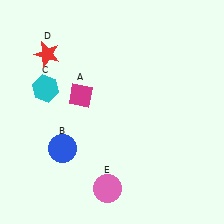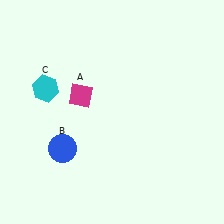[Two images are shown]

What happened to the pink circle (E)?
The pink circle (E) was removed in Image 2. It was in the bottom-left area of Image 1.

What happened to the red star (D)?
The red star (D) was removed in Image 2. It was in the top-left area of Image 1.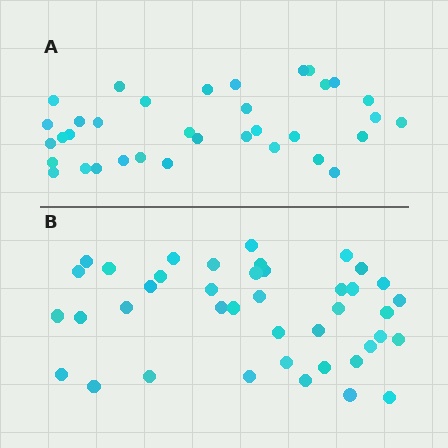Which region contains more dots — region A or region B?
Region B (the bottom region) has more dots.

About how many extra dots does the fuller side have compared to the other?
Region B has about 6 more dots than region A.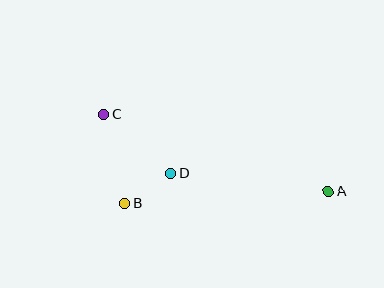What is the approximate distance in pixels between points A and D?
The distance between A and D is approximately 158 pixels.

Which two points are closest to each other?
Points B and D are closest to each other.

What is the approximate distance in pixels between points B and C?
The distance between B and C is approximately 92 pixels.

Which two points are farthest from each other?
Points A and C are farthest from each other.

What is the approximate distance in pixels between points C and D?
The distance between C and D is approximately 90 pixels.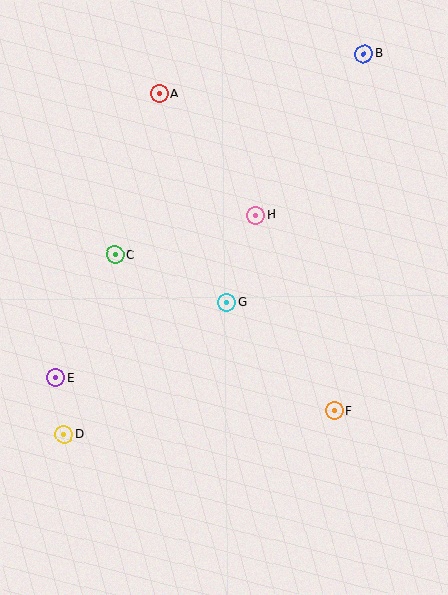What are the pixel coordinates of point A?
Point A is at (159, 93).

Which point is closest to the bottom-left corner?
Point D is closest to the bottom-left corner.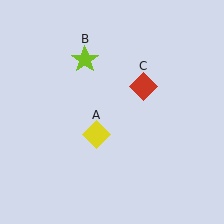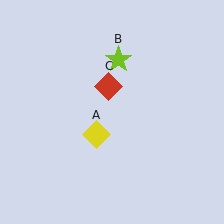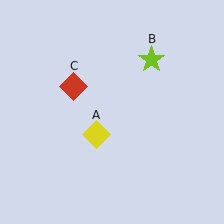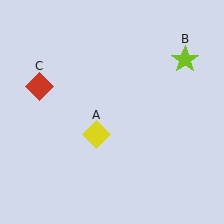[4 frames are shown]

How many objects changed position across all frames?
2 objects changed position: lime star (object B), red diamond (object C).